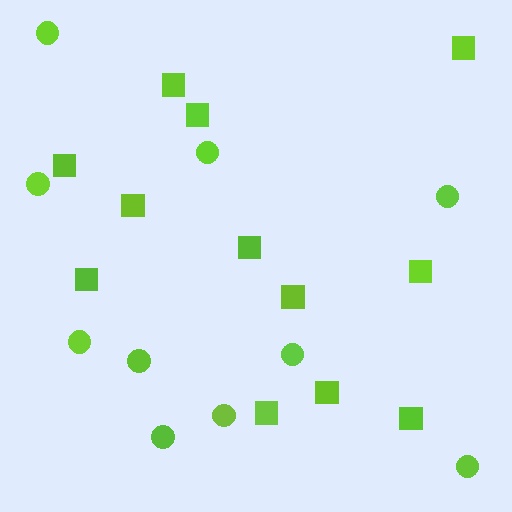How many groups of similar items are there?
There are 2 groups: one group of squares (12) and one group of circles (10).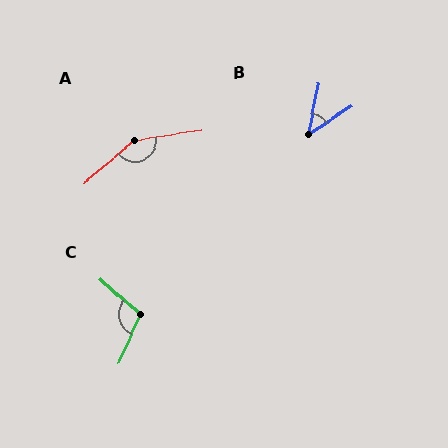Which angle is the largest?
A, at approximately 148 degrees.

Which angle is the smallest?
B, at approximately 46 degrees.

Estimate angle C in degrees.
Approximately 107 degrees.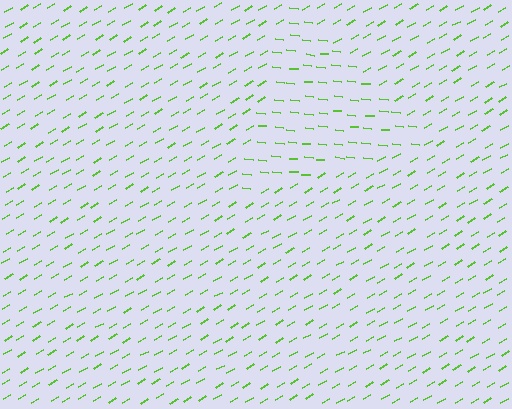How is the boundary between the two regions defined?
The boundary is defined purely by a change in line orientation (approximately 36 degrees difference). All lines are the same color and thickness.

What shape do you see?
I see a triangle.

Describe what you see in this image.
The image is filled with small lime line segments. A triangle region in the image has lines oriented differently from the surrounding lines, creating a visible texture boundary.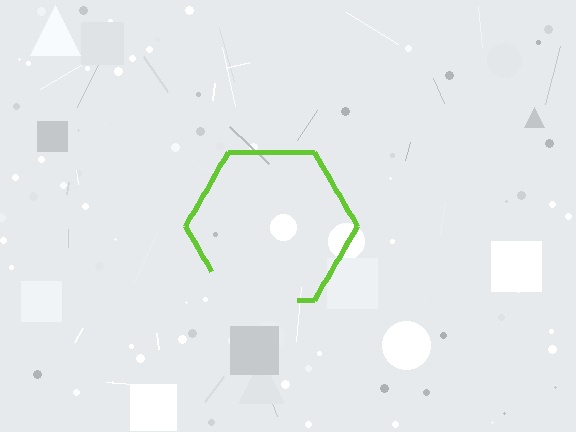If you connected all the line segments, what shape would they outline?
They would outline a hexagon.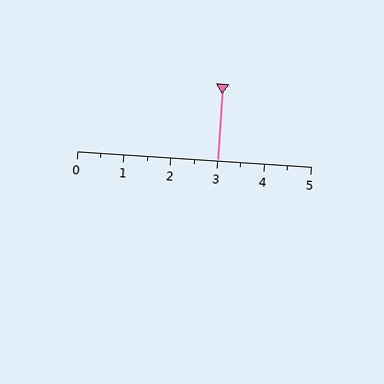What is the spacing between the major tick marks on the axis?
The major ticks are spaced 1 apart.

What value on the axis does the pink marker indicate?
The marker indicates approximately 3.